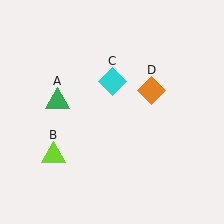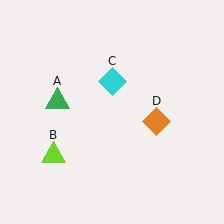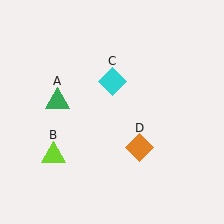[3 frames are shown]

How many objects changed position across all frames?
1 object changed position: orange diamond (object D).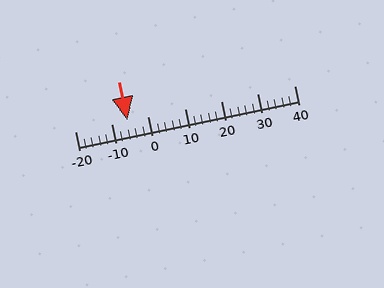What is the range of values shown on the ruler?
The ruler shows values from -20 to 40.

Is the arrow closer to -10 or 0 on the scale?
The arrow is closer to -10.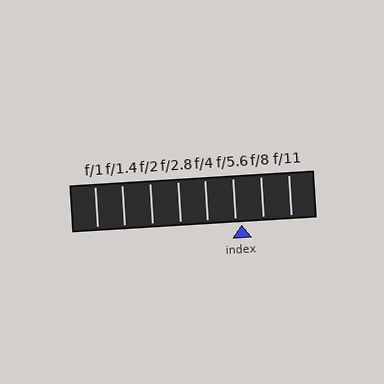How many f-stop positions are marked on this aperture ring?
There are 8 f-stop positions marked.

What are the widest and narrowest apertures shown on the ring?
The widest aperture shown is f/1 and the narrowest is f/11.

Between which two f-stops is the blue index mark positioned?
The index mark is between f/5.6 and f/8.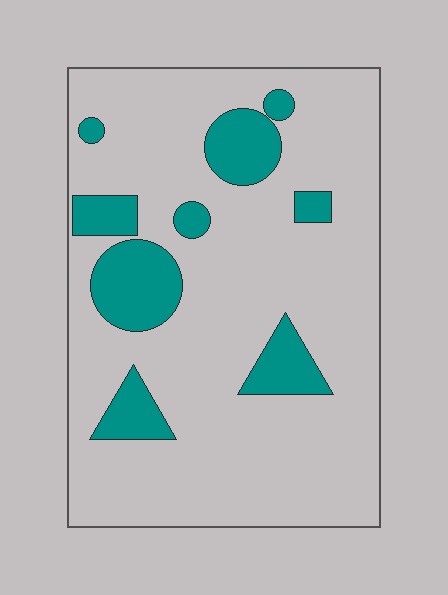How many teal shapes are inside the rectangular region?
9.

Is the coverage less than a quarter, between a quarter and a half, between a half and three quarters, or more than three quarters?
Less than a quarter.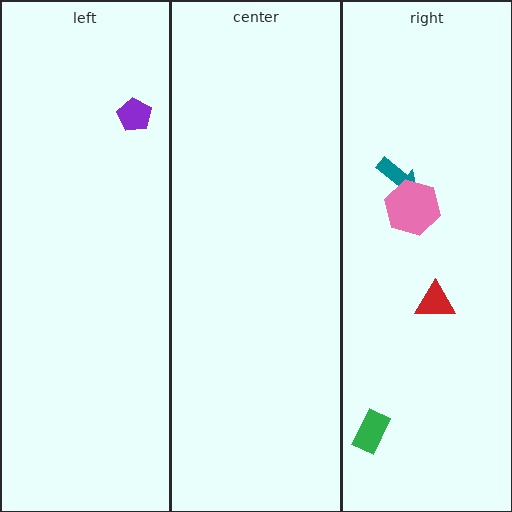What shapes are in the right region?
The teal arrow, the pink hexagon, the green rectangle, the red triangle.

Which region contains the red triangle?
The right region.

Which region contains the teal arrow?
The right region.